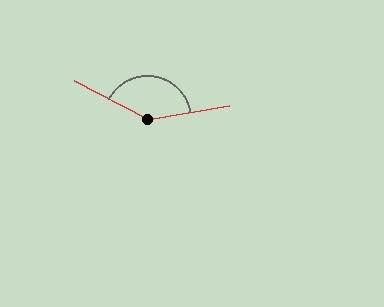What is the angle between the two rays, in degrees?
Approximately 142 degrees.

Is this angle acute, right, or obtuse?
It is obtuse.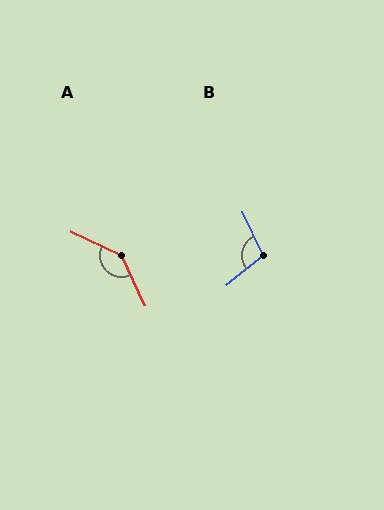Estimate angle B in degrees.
Approximately 105 degrees.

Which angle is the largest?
A, at approximately 140 degrees.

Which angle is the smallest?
B, at approximately 105 degrees.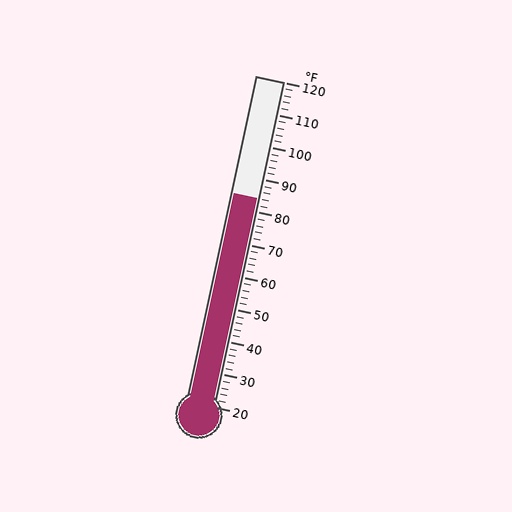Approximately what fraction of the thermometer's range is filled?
The thermometer is filled to approximately 65% of its range.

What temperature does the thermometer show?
The thermometer shows approximately 84°F.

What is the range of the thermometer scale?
The thermometer scale ranges from 20°F to 120°F.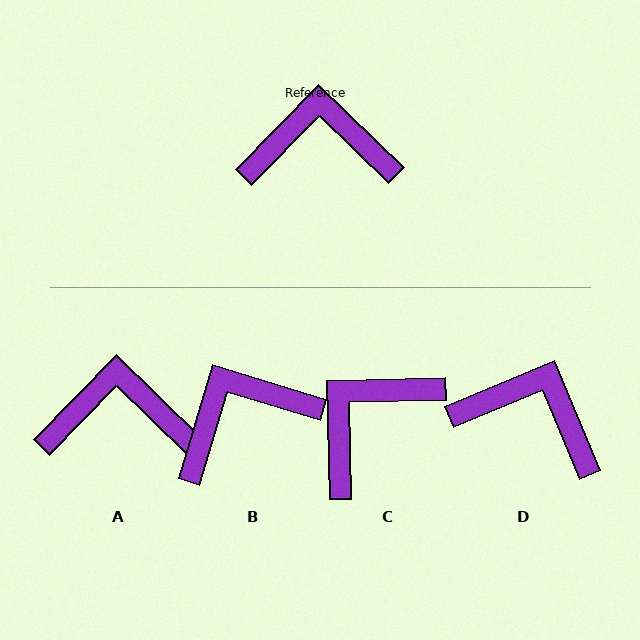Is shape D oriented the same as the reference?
No, it is off by about 23 degrees.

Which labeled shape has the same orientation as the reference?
A.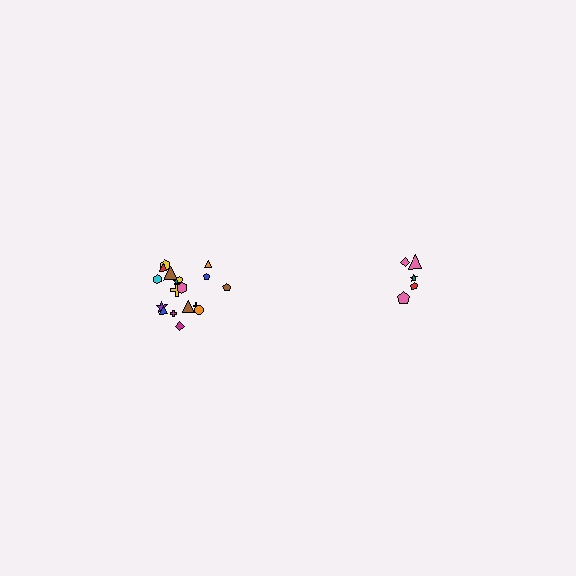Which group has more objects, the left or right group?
The left group.